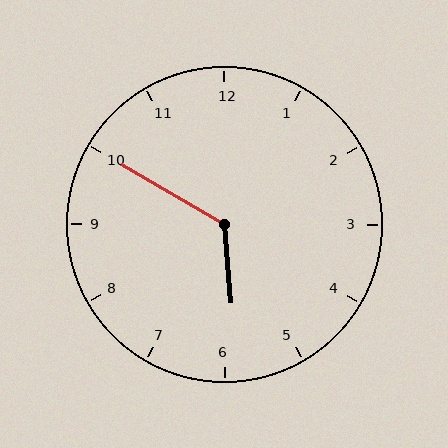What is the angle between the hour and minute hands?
Approximately 125 degrees.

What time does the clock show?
5:50.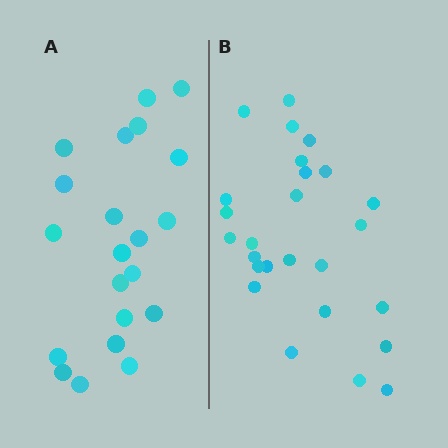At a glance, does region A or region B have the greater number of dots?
Region B (the right region) has more dots.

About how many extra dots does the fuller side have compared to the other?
Region B has about 5 more dots than region A.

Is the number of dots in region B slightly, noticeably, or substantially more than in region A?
Region B has only slightly more — the two regions are fairly close. The ratio is roughly 1.2 to 1.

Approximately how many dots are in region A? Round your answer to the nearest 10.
About 20 dots. (The exact count is 21, which rounds to 20.)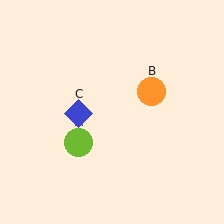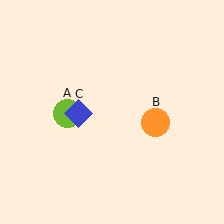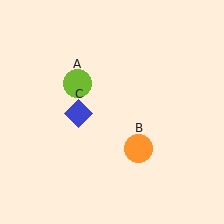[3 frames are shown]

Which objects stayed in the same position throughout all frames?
Blue diamond (object C) remained stationary.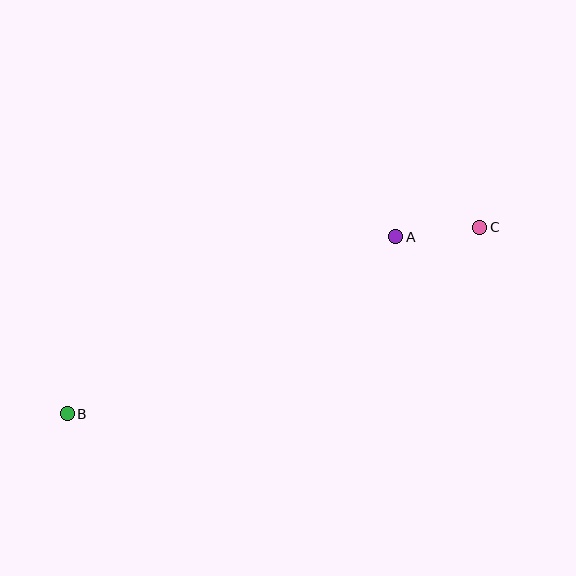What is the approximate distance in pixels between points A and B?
The distance between A and B is approximately 373 pixels.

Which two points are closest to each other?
Points A and C are closest to each other.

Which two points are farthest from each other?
Points B and C are farthest from each other.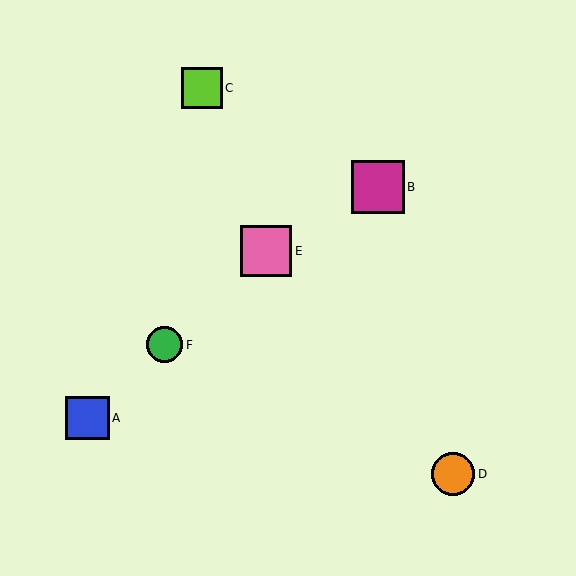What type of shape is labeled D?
Shape D is an orange circle.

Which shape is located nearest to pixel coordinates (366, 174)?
The magenta square (labeled B) at (378, 187) is nearest to that location.